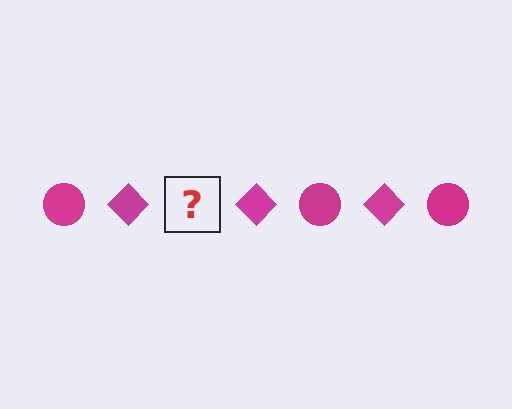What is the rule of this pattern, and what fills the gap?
The rule is that the pattern cycles through circle, diamond shapes in magenta. The gap should be filled with a magenta circle.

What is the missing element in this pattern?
The missing element is a magenta circle.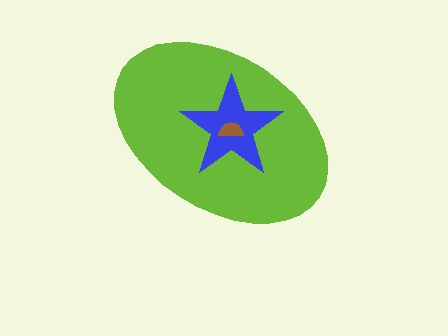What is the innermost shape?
The brown semicircle.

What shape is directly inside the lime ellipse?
The blue star.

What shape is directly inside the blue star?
The brown semicircle.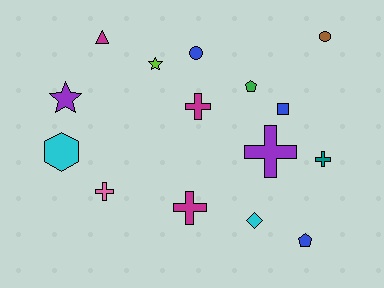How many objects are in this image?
There are 15 objects.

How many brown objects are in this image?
There is 1 brown object.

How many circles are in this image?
There are 2 circles.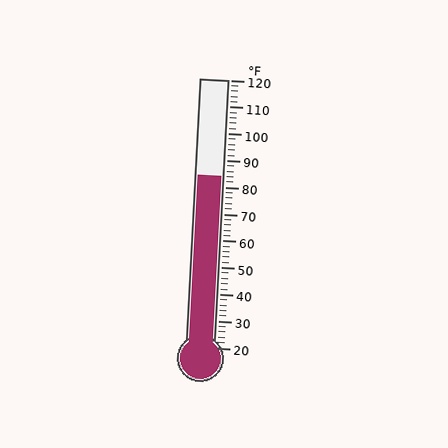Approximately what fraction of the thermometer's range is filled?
The thermometer is filled to approximately 65% of its range.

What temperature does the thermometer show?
The thermometer shows approximately 84°F.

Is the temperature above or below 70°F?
The temperature is above 70°F.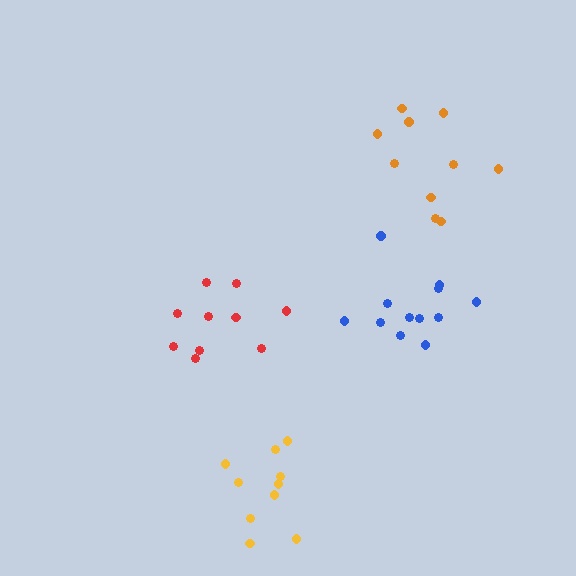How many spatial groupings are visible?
There are 4 spatial groupings.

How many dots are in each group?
Group 1: 10 dots, Group 2: 10 dots, Group 3: 12 dots, Group 4: 10 dots (42 total).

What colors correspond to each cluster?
The clusters are colored: yellow, red, blue, orange.